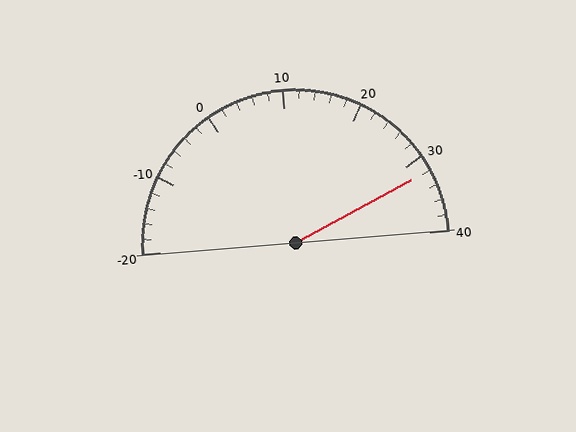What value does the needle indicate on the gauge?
The needle indicates approximately 32.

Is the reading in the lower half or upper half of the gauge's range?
The reading is in the upper half of the range (-20 to 40).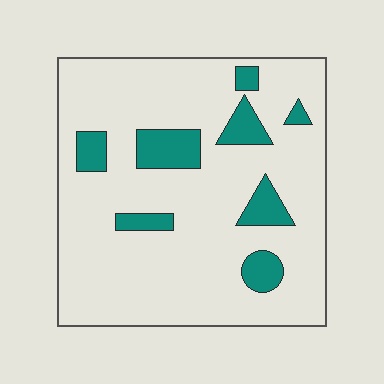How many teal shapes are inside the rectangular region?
8.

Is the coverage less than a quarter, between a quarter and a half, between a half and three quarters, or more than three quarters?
Less than a quarter.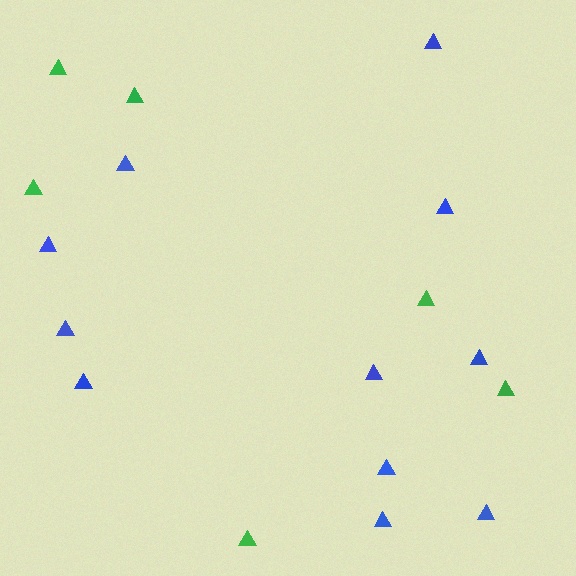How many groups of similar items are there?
There are 2 groups: one group of green triangles (6) and one group of blue triangles (11).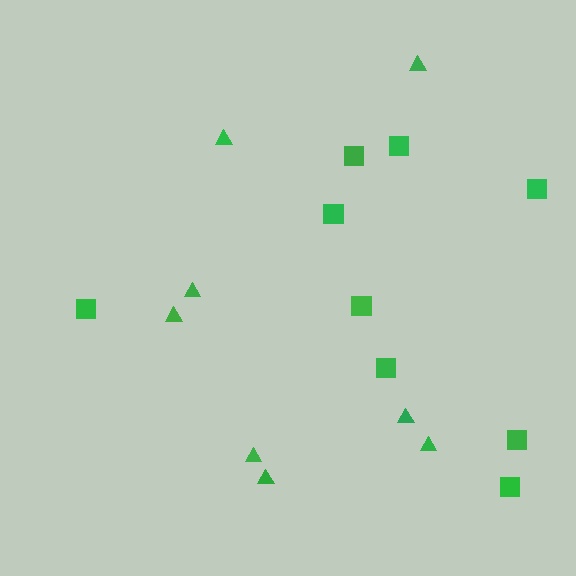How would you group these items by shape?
There are 2 groups: one group of triangles (8) and one group of squares (9).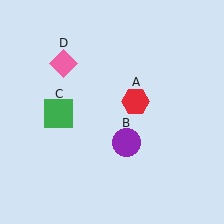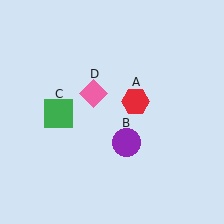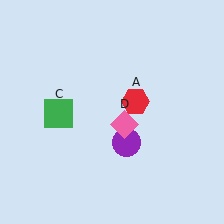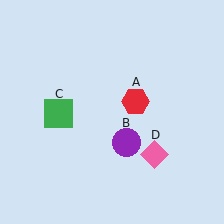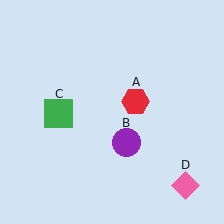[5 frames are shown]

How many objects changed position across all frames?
1 object changed position: pink diamond (object D).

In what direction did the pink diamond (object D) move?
The pink diamond (object D) moved down and to the right.